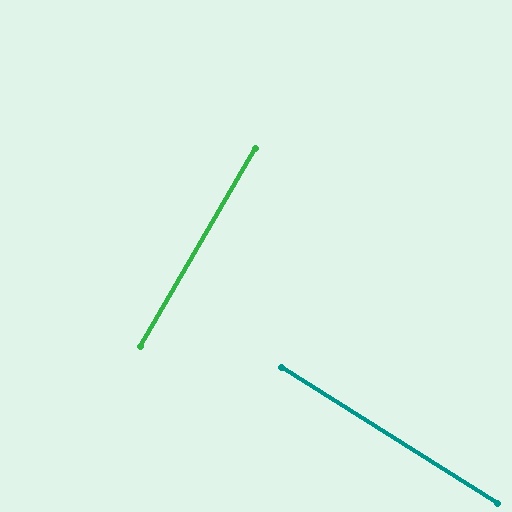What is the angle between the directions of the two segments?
Approximately 88 degrees.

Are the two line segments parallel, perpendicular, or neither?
Perpendicular — they meet at approximately 88°.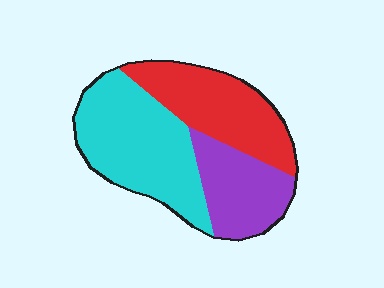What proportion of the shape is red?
Red takes up about one third (1/3) of the shape.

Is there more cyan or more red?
Cyan.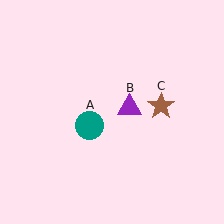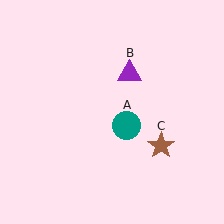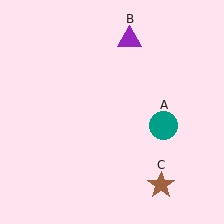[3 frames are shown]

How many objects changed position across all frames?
3 objects changed position: teal circle (object A), purple triangle (object B), brown star (object C).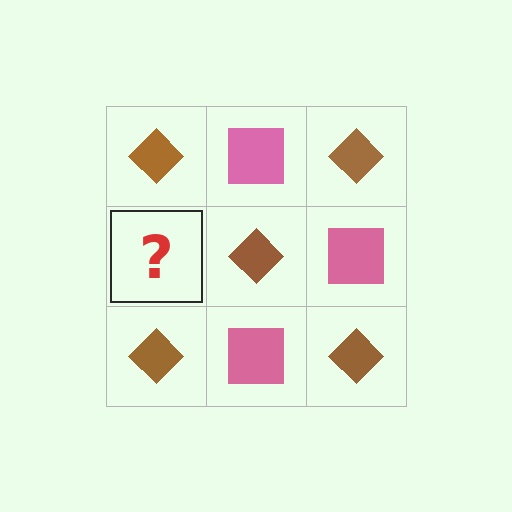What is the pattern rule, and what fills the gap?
The rule is that it alternates brown diamond and pink square in a checkerboard pattern. The gap should be filled with a pink square.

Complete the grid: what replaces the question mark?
The question mark should be replaced with a pink square.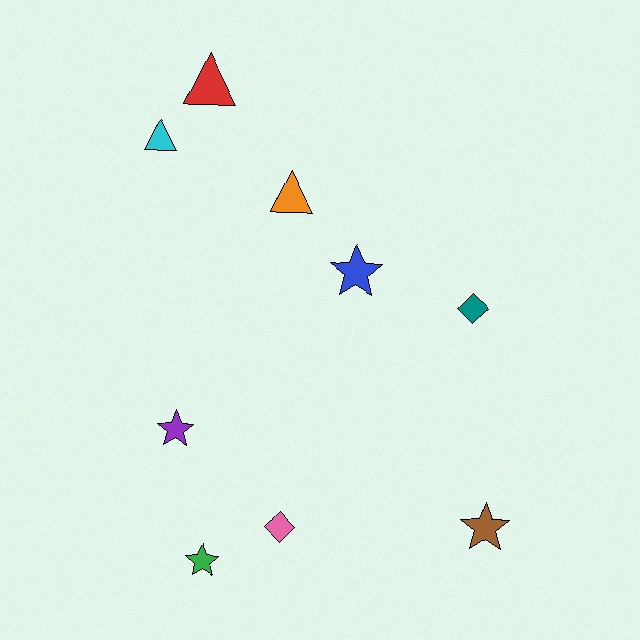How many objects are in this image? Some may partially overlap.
There are 9 objects.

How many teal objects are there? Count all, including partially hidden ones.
There is 1 teal object.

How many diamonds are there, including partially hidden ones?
There are 2 diamonds.